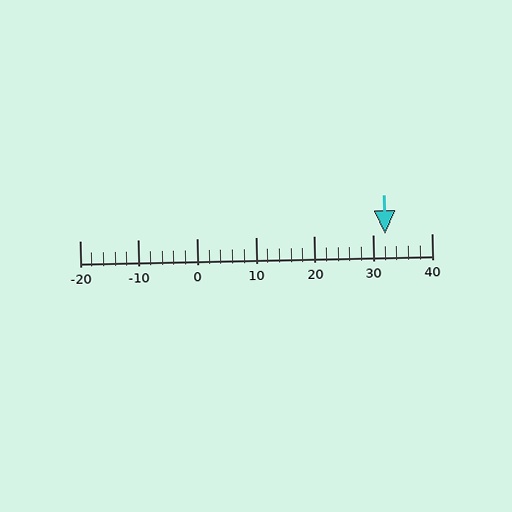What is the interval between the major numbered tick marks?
The major tick marks are spaced 10 units apart.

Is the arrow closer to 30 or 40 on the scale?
The arrow is closer to 30.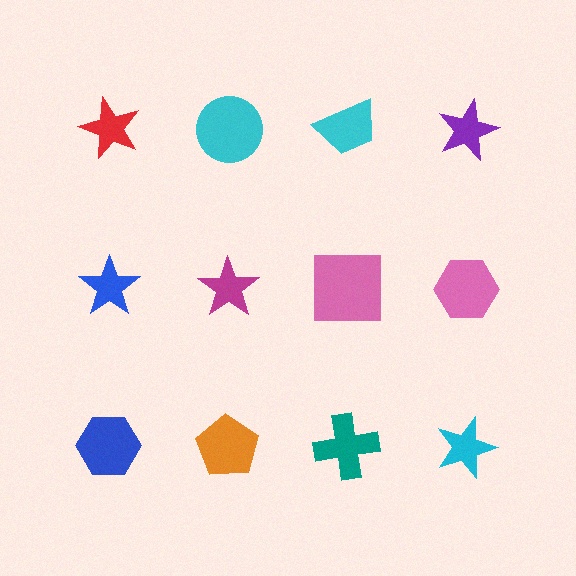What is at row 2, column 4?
A pink hexagon.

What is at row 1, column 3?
A cyan trapezoid.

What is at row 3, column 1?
A blue hexagon.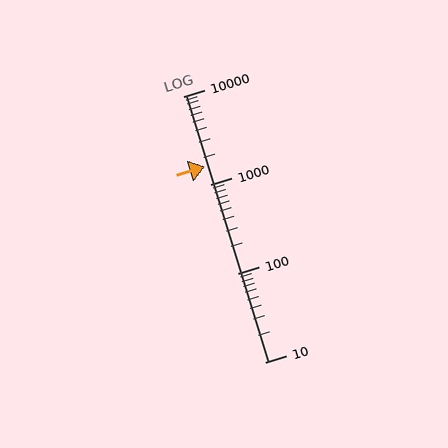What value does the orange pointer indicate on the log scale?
The pointer indicates approximately 1600.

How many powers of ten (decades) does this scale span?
The scale spans 3 decades, from 10 to 10000.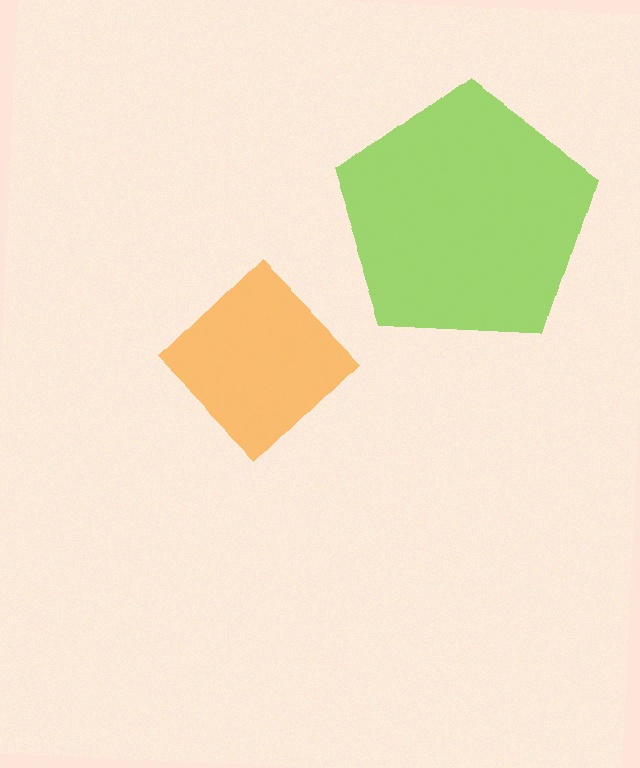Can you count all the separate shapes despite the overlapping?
Yes, there are 2 separate shapes.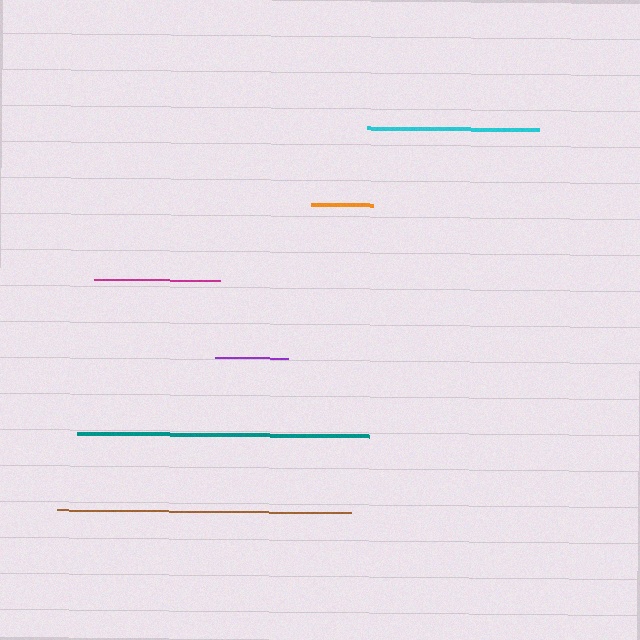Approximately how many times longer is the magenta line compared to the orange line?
The magenta line is approximately 2.0 times the length of the orange line.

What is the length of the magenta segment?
The magenta segment is approximately 126 pixels long.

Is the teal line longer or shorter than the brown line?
The brown line is longer than the teal line.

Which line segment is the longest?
The brown line is the longest at approximately 293 pixels.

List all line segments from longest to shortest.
From longest to shortest: brown, teal, cyan, magenta, purple, orange.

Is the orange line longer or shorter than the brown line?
The brown line is longer than the orange line.